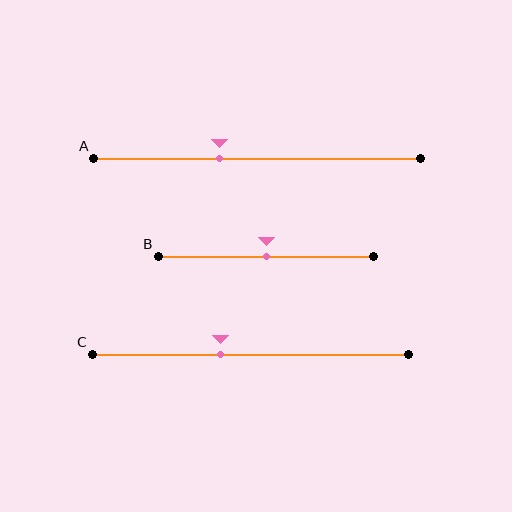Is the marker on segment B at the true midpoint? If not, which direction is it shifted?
Yes, the marker on segment B is at the true midpoint.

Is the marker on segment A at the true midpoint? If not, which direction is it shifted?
No, the marker on segment A is shifted to the left by about 11% of the segment length.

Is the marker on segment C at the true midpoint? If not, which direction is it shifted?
No, the marker on segment C is shifted to the left by about 10% of the segment length.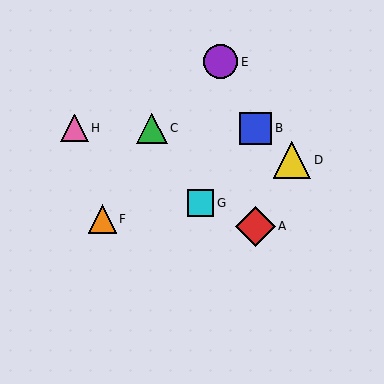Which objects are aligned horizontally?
Objects B, C, H are aligned horizontally.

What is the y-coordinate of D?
Object D is at y≈160.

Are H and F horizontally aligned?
No, H is at y≈128 and F is at y≈219.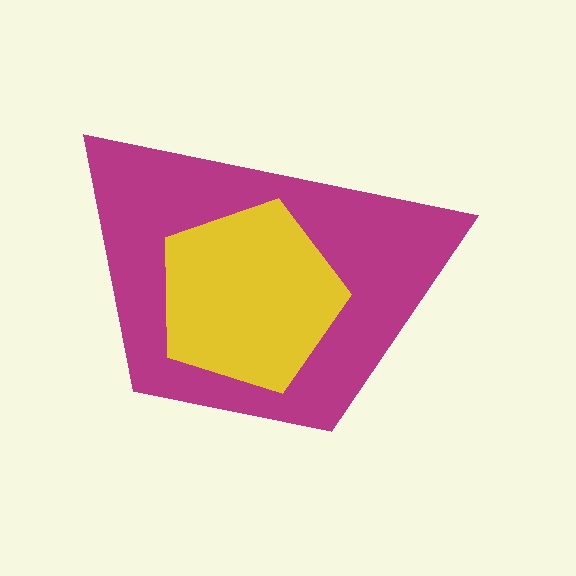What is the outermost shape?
The magenta trapezoid.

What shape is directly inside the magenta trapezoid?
The yellow pentagon.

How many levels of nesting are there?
2.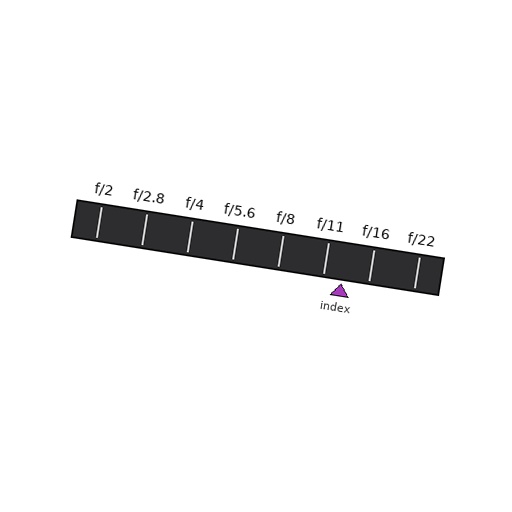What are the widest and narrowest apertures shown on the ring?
The widest aperture shown is f/2 and the narrowest is f/22.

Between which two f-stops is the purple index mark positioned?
The index mark is between f/11 and f/16.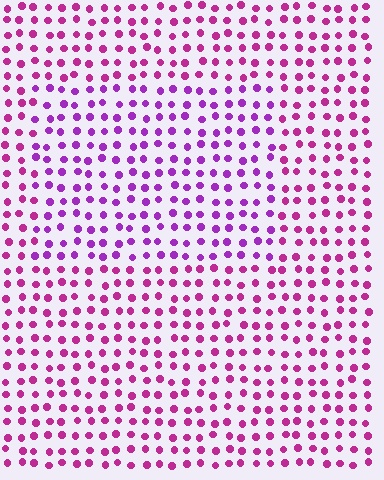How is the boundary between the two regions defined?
The boundary is defined purely by a slight shift in hue (about 29 degrees). Spacing, size, and orientation are identical on both sides.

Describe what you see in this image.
The image is filled with small magenta elements in a uniform arrangement. A rectangle-shaped region is visible where the elements are tinted to a slightly different hue, forming a subtle color boundary.